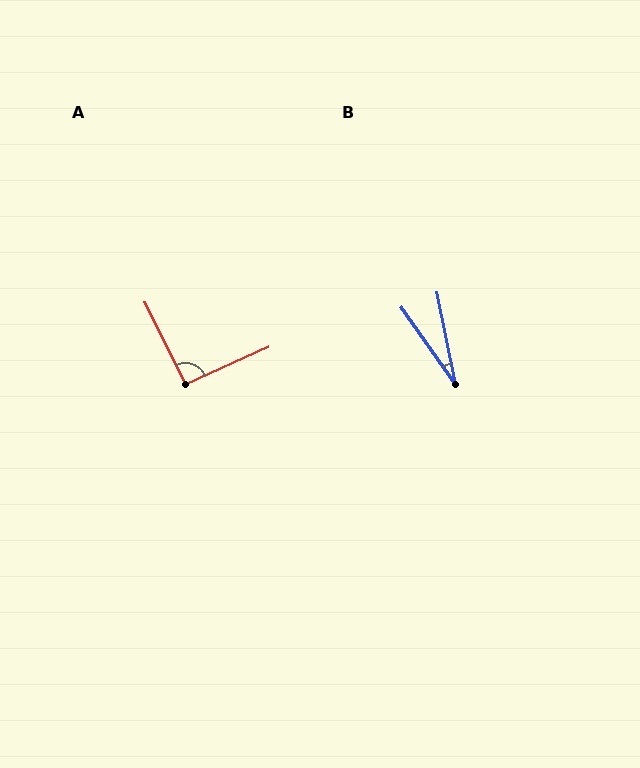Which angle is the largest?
A, at approximately 92 degrees.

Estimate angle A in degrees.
Approximately 92 degrees.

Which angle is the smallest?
B, at approximately 24 degrees.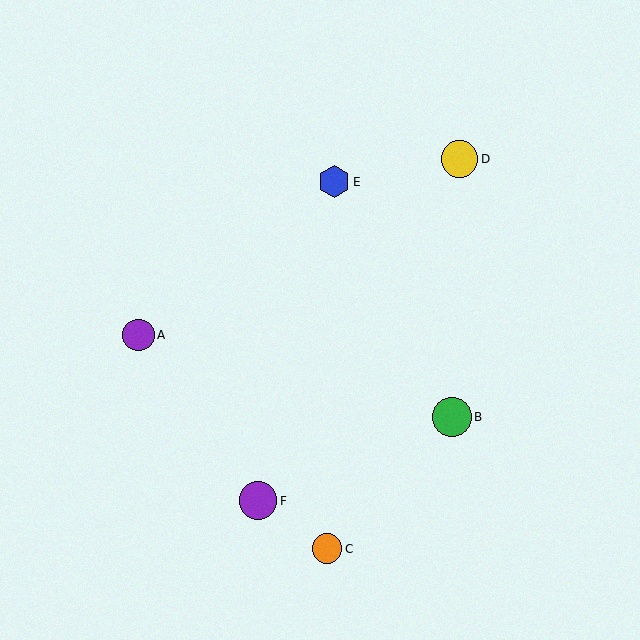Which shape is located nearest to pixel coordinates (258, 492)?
The purple circle (labeled F) at (258, 501) is nearest to that location.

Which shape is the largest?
The green circle (labeled B) is the largest.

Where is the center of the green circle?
The center of the green circle is at (452, 417).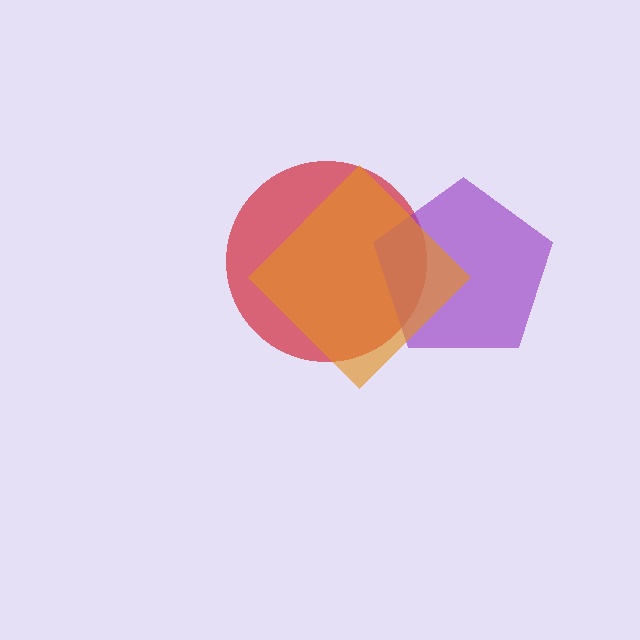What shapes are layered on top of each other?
The layered shapes are: a red circle, a purple pentagon, an orange diamond.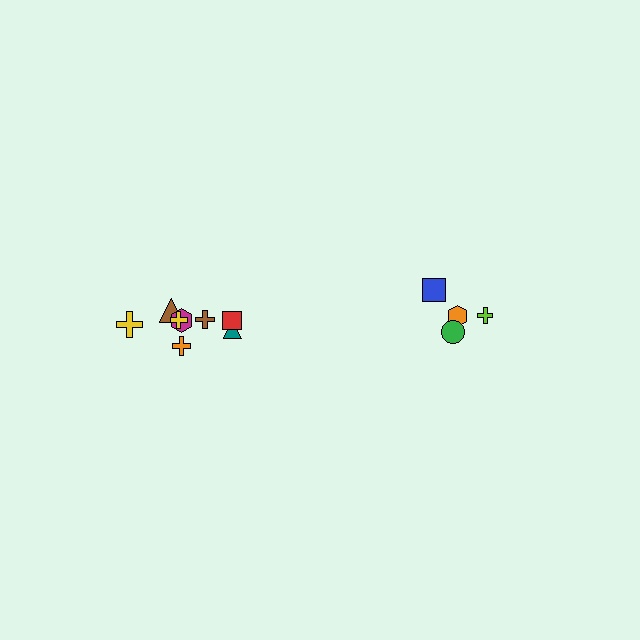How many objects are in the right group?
There are 4 objects.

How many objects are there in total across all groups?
There are 12 objects.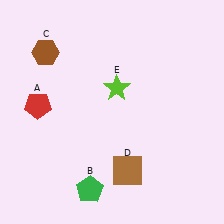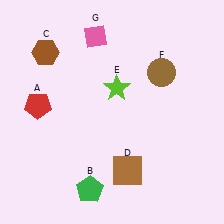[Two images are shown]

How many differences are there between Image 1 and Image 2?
There are 2 differences between the two images.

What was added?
A brown circle (F), a pink diamond (G) were added in Image 2.